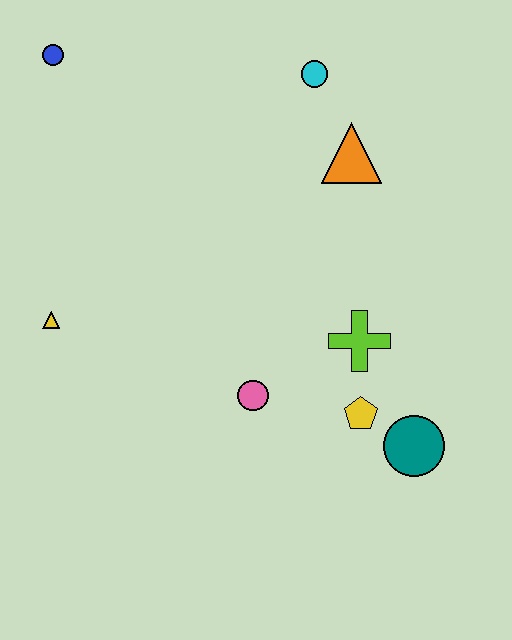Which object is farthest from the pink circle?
The blue circle is farthest from the pink circle.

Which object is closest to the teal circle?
The yellow pentagon is closest to the teal circle.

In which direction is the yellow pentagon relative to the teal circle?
The yellow pentagon is to the left of the teal circle.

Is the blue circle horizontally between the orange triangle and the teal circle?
No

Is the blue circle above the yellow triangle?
Yes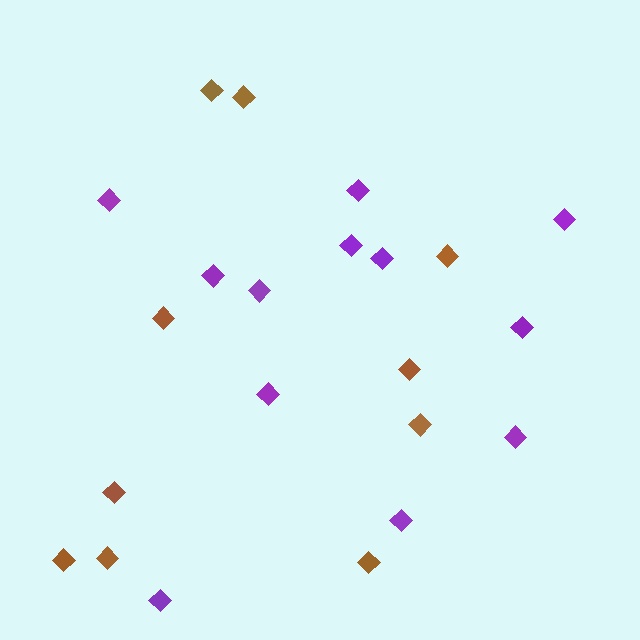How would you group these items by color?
There are 2 groups: one group of purple diamonds (12) and one group of brown diamonds (10).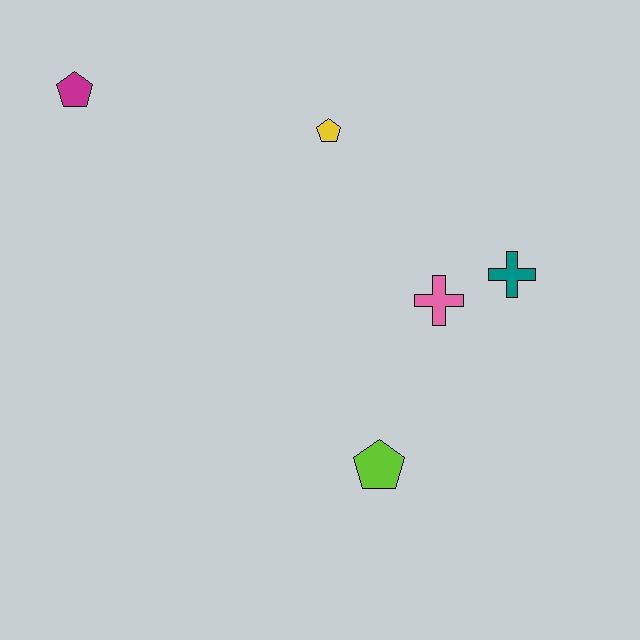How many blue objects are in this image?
There are no blue objects.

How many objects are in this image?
There are 5 objects.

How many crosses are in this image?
There are 2 crosses.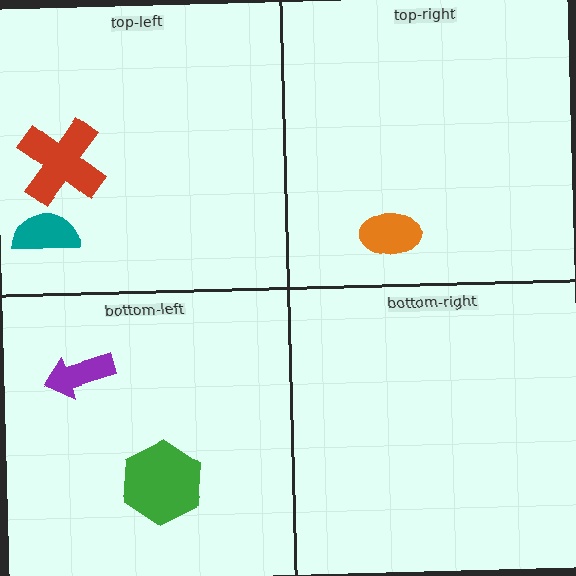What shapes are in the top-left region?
The teal semicircle, the red cross.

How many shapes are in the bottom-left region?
2.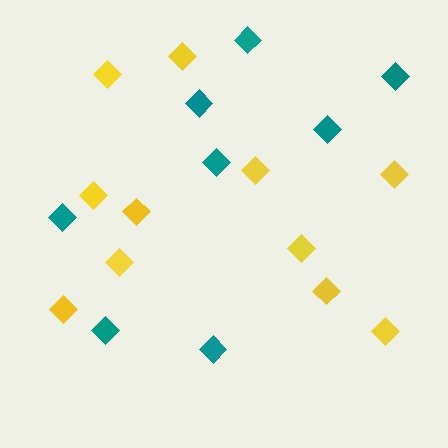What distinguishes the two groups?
There are 2 groups: one group of yellow diamonds (11) and one group of teal diamonds (8).